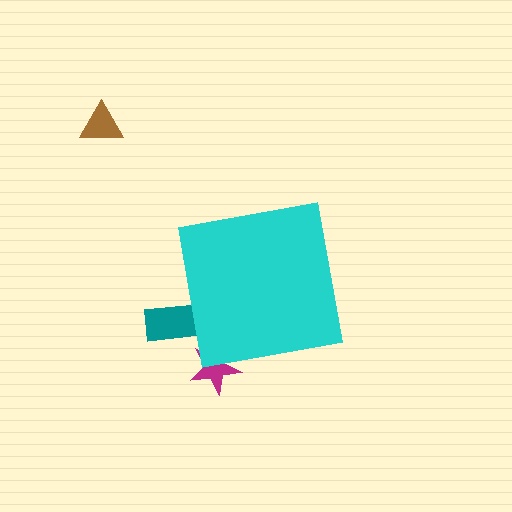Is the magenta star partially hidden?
Yes, the magenta star is partially hidden behind the cyan square.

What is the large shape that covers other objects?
A cyan square.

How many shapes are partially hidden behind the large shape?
2 shapes are partially hidden.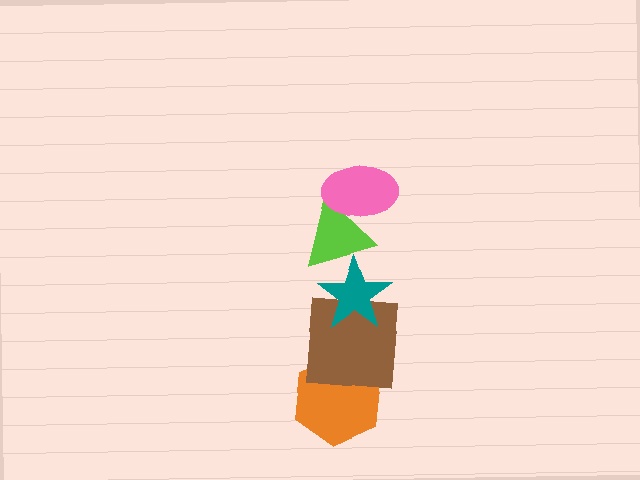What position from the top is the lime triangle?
The lime triangle is 2nd from the top.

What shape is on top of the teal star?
The lime triangle is on top of the teal star.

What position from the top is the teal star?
The teal star is 3rd from the top.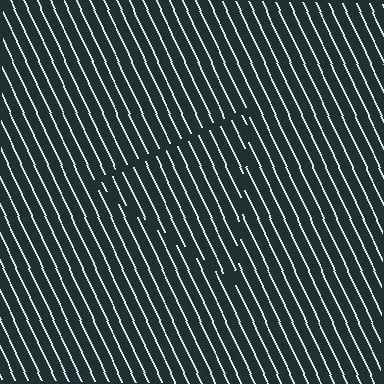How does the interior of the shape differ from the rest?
The interior of the shape contains the same grating, shifted by half a period — the contour is defined by the phase discontinuity where line-ends from the inner and outer gratings abut.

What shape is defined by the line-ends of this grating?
An illusory triangle. The interior of the shape contains the same grating, shifted by half a period — the contour is defined by the phase discontinuity where line-ends from the inner and outer gratings abut.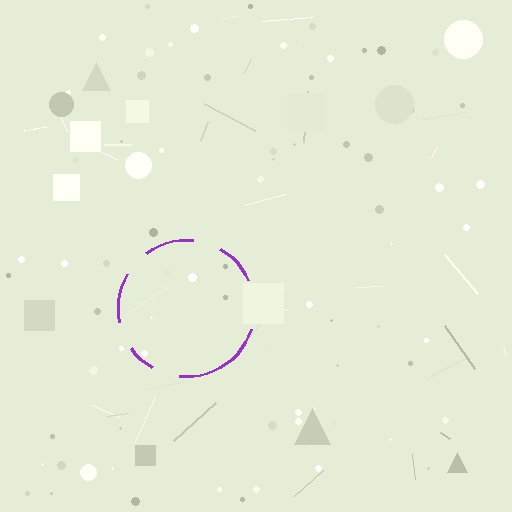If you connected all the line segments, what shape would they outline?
They would outline a circle.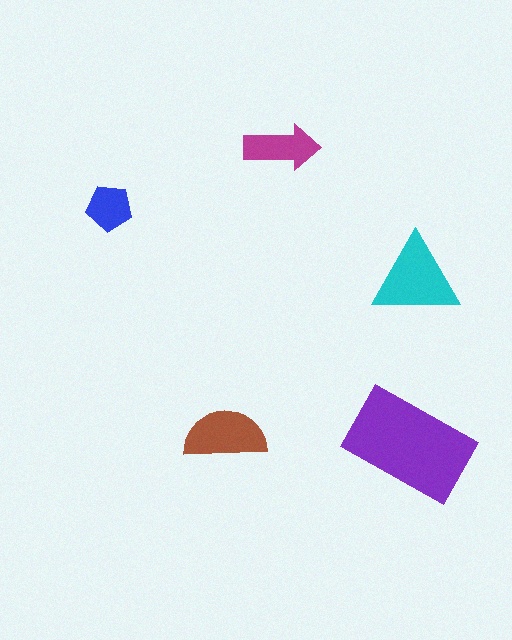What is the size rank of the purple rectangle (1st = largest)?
1st.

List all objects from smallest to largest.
The blue pentagon, the magenta arrow, the brown semicircle, the cyan triangle, the purple rectangle.